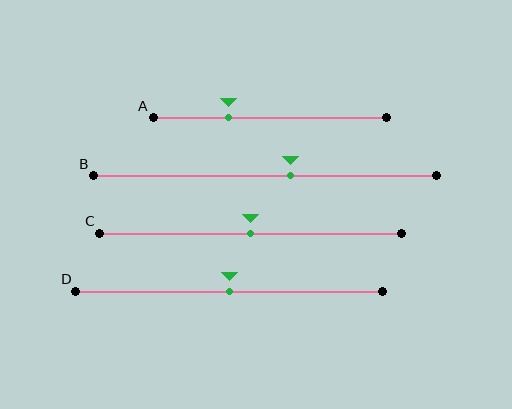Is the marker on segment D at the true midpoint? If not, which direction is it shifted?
Yes, the marker on segment D is at the true midpoint.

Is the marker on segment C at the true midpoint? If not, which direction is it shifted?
Yes, the marker on segment C is at the true midpoint.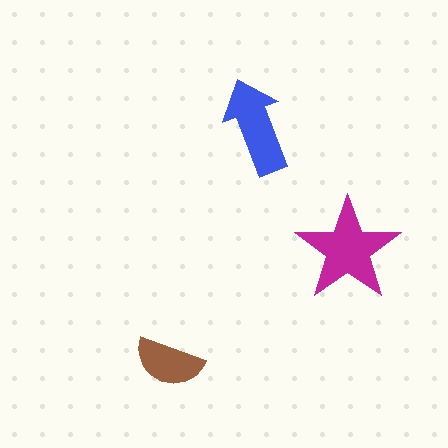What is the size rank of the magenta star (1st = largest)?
1st.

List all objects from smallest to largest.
The brown semicircle, the blue arrow, the magenta star.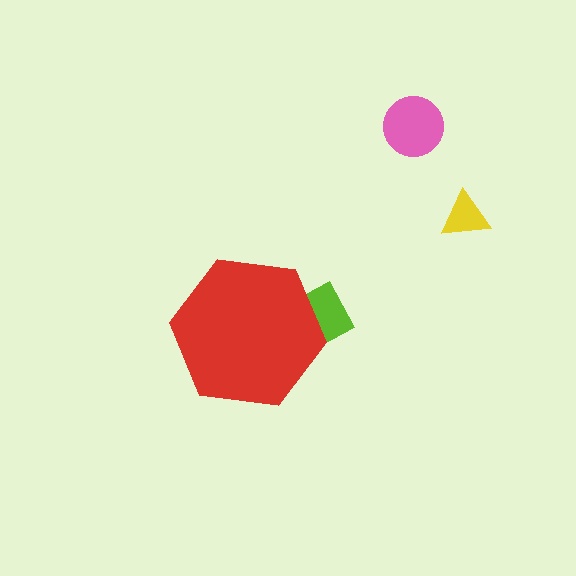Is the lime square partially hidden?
Yes, the lime square is partially hidden behind the red hexagon.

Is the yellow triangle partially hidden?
No, the yellow triangle is fully visible.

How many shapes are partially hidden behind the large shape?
1 shape is partially hidden.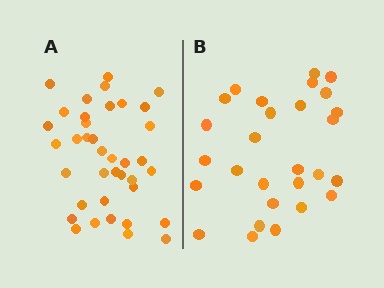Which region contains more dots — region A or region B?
Region A (the left region) has more dots.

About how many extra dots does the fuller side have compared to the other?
Region A has roughly 10 or so more dots than region B.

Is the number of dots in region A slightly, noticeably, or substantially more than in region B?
Region A has noticeably more, but not dramatically so. The ratio is roughly 1.4 to 1.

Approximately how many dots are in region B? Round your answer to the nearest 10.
About 30 dots. (The exact count is 28, which rounds to 30.)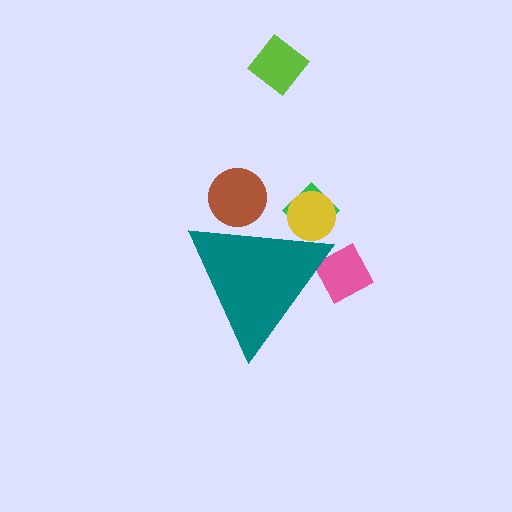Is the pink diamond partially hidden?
Yes, the pink diamond is partially hidden behind the teal triangle.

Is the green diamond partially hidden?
Yes, the green diamond is partially hidden behind the teal triangle.